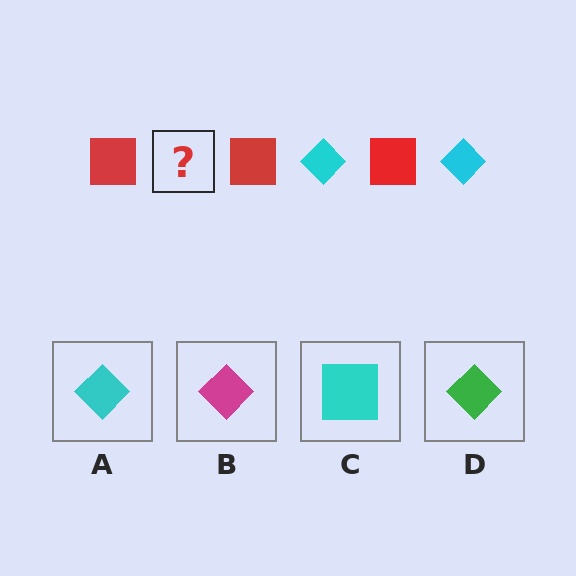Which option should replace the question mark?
Option A.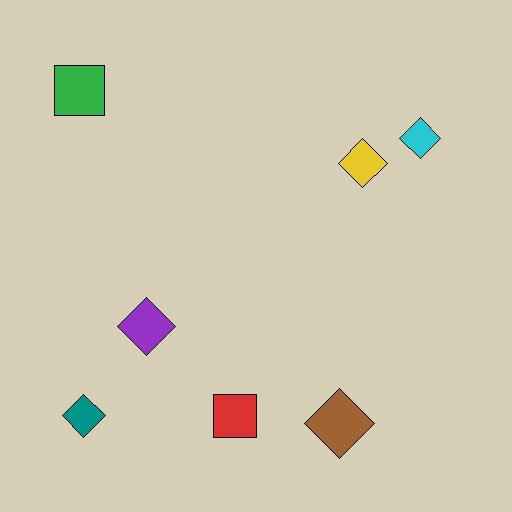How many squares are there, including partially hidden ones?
There are 2 squares.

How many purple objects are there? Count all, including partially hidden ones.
There is 1 purple object.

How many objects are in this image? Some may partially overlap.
There are 7 objects.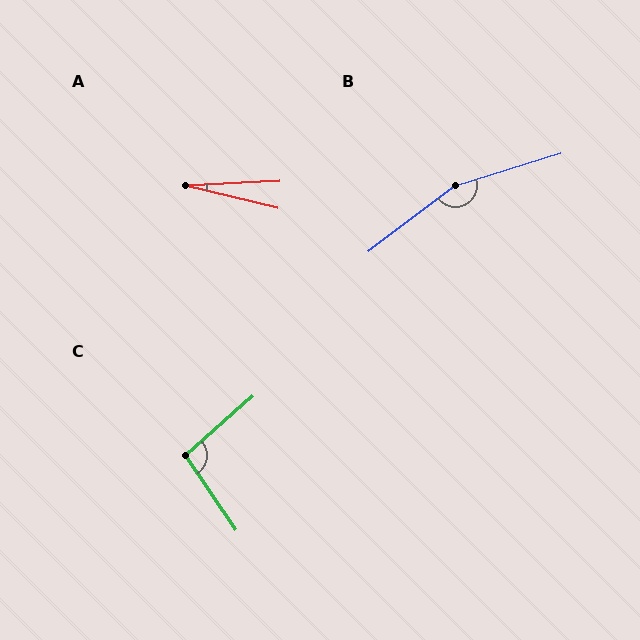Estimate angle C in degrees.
Approximately 97 degrees.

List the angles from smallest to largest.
A (17°), C (97°), B (160°).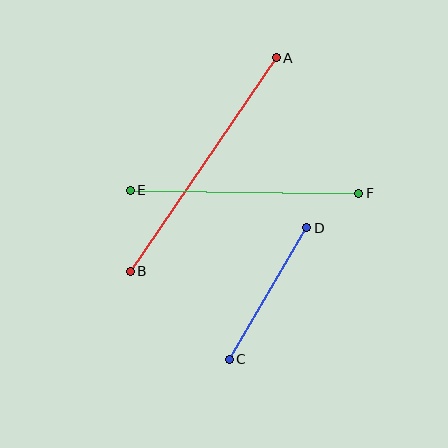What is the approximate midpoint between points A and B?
The midpoint is at approximately (203, 164) pixels.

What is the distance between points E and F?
The distance is approximately 229 pixels.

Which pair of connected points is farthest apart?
Points A and B are farthest apart.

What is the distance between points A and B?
The distance is approximately 259 pixels.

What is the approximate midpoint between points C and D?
The midpoint is at approximately (268, 293) pixels.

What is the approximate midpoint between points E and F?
The midpoint is at approximately (244, 192) pixels.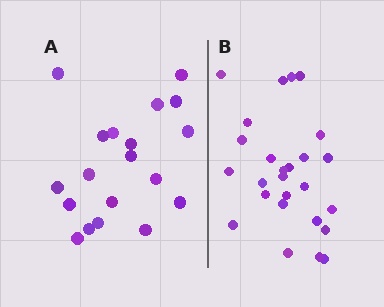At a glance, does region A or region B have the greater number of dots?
Region B (the right region) has more dots.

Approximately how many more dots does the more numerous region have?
Region B has roughly 8 or so more dots than region A.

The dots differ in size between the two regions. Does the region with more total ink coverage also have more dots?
No. Region A has more total ink coverage because its dots are larger, but region B actually contains more individual dots. Total area can be misleading — the number of items is what matters here.